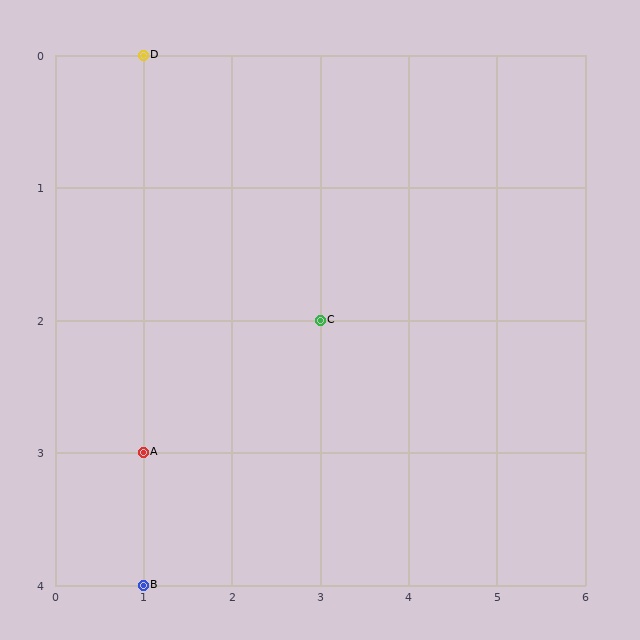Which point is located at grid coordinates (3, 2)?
Point C is at (3, 2).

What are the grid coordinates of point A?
Point A is at grid coordinates (1, 3).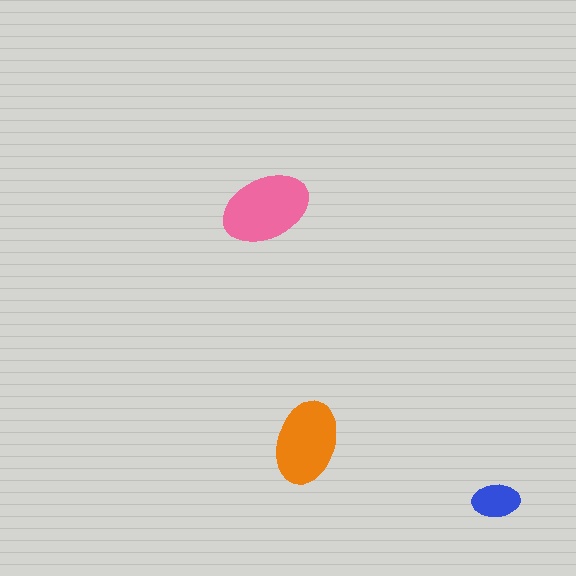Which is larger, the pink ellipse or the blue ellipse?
The pink one.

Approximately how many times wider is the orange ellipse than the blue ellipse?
About 2 times wider.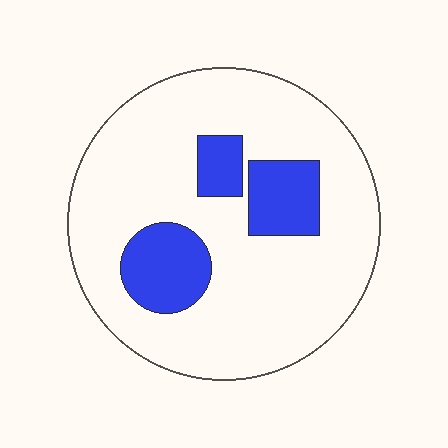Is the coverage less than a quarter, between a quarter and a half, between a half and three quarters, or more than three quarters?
Less than a quarter.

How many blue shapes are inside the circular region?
3.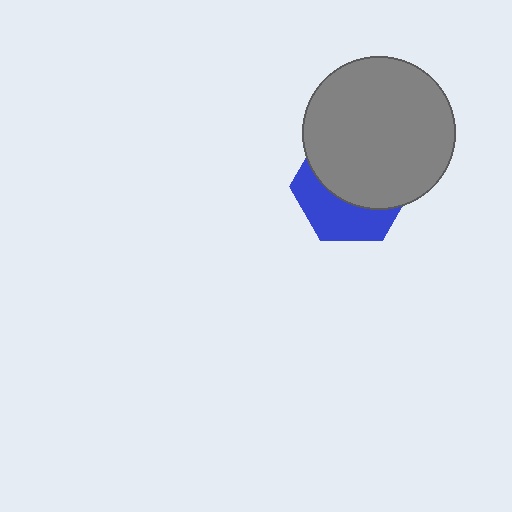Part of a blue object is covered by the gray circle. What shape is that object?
It is a hexagon.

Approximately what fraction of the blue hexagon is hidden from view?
Roughly 60% of the blue hexagon is hidden behind the gray circle.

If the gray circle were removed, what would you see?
You would see the complete blue hexagon.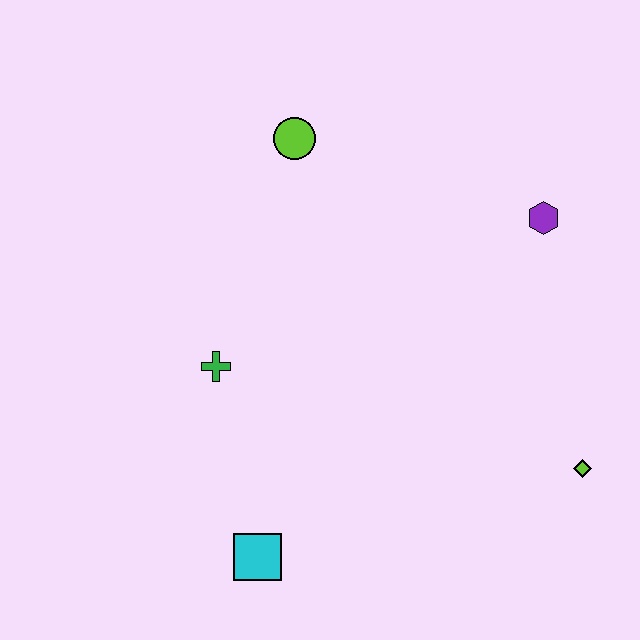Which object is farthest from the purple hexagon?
The cyan square is farthest from the purple hexagon.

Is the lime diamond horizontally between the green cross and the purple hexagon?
No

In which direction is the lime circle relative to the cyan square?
The lime circle is above the cyan square.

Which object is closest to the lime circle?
The green cross is closest to the lime circle.